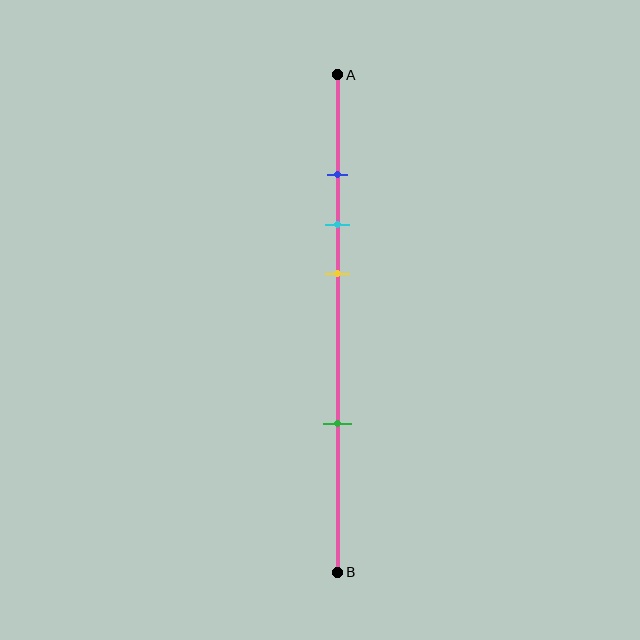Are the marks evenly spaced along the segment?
No, the marks are not evenly spaced.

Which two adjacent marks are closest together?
The blue and cyan marks are the closest adjacent pair.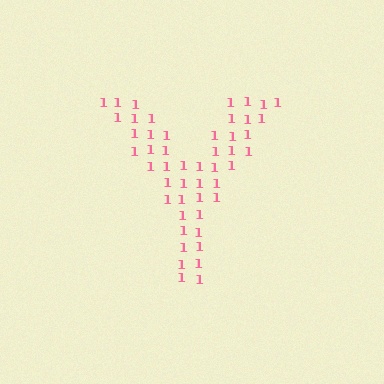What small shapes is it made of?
It is made of small digit 1's.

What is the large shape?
The large shape is the letter Y.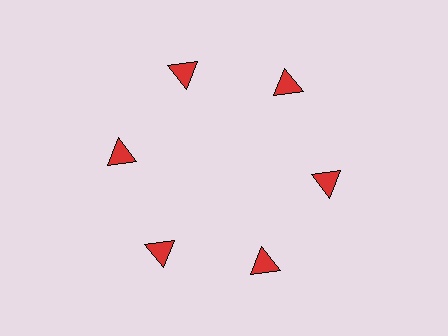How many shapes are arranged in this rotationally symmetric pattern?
There are 6 shapes, arranged in 6 groups of 1.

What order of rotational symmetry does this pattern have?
This pattern has 6-fold rotational symmetry.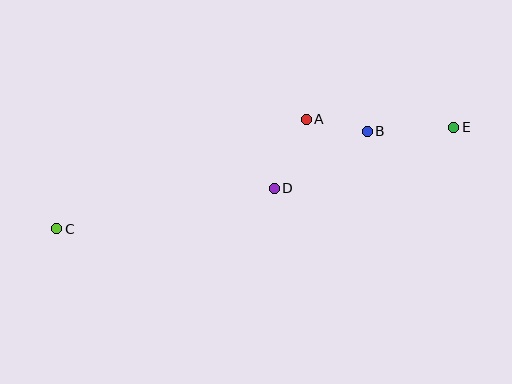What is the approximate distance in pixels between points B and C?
The distance between B and C is approximately 325 pixels.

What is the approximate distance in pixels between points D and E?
The distance between D and E is approximately 190 pixels.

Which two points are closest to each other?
Points A and B are closest to each other.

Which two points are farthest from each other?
Points C and E are farthest from each other.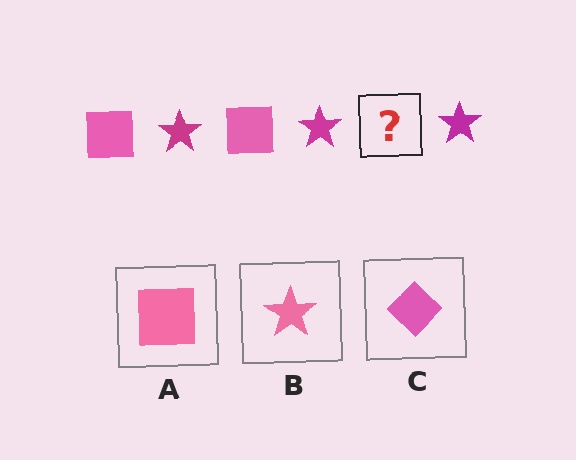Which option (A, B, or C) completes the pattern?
A.